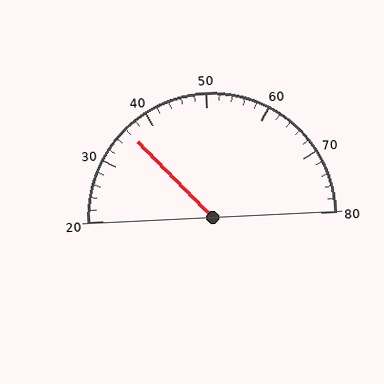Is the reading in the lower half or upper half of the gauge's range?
The reading is in the lower half of the range (20 to 80).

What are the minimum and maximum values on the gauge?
The gauge ranges from 20 to 80.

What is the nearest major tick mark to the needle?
The nearest major tick mark is 40.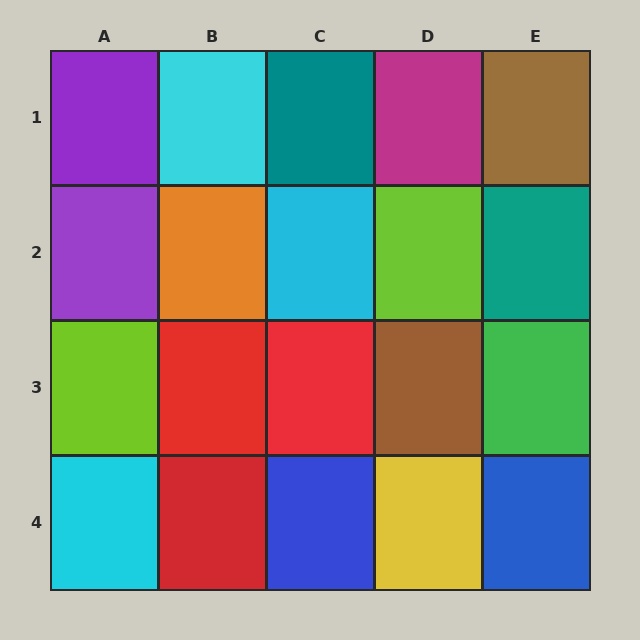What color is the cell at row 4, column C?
Blue.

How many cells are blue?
2 cells are blue.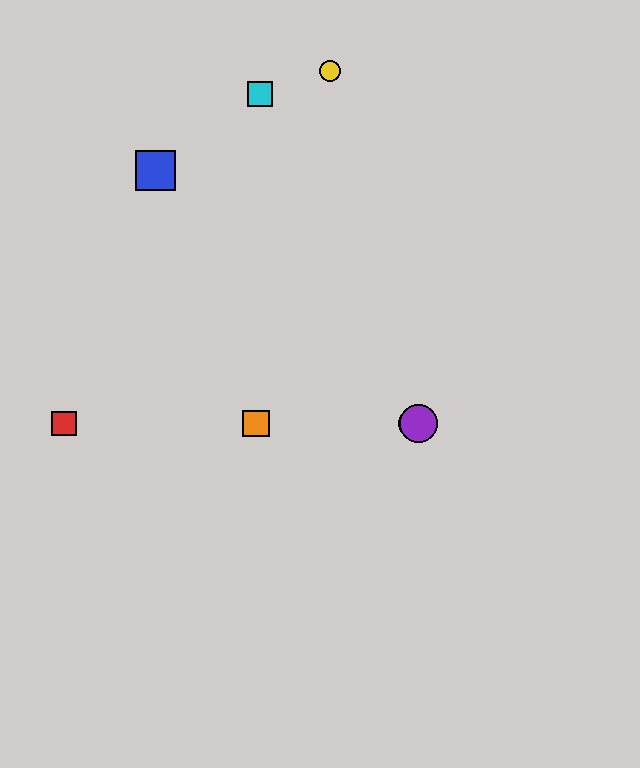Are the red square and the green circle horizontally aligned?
Yes, both are at y≈423.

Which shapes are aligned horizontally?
The red square, the green circle, the purple circle, the orange square are aligned horizontally.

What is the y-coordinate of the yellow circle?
The yellow circle is at y≈71.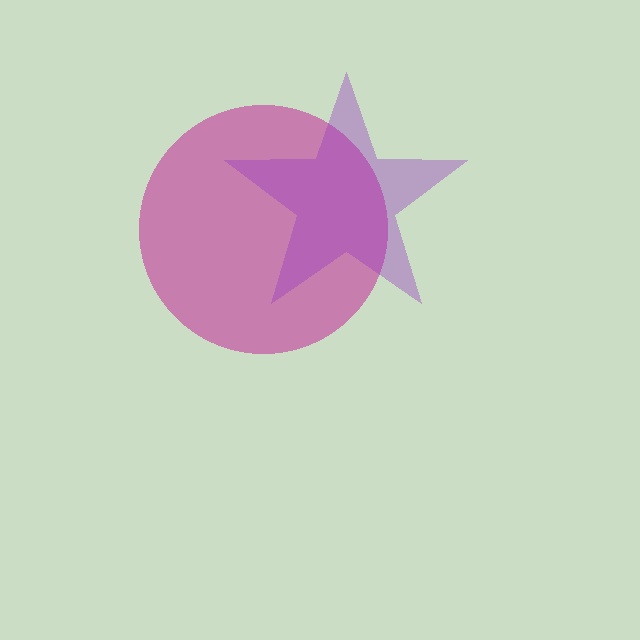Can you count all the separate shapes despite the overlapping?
Yes, there are 2 separate shapes.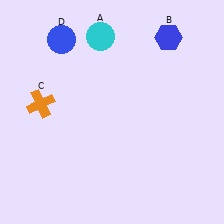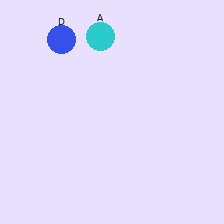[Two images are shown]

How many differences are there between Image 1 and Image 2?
There are 2 differences between the two images.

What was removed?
The blue hexagon (B), the orange cross (C) were removed in Image 2.